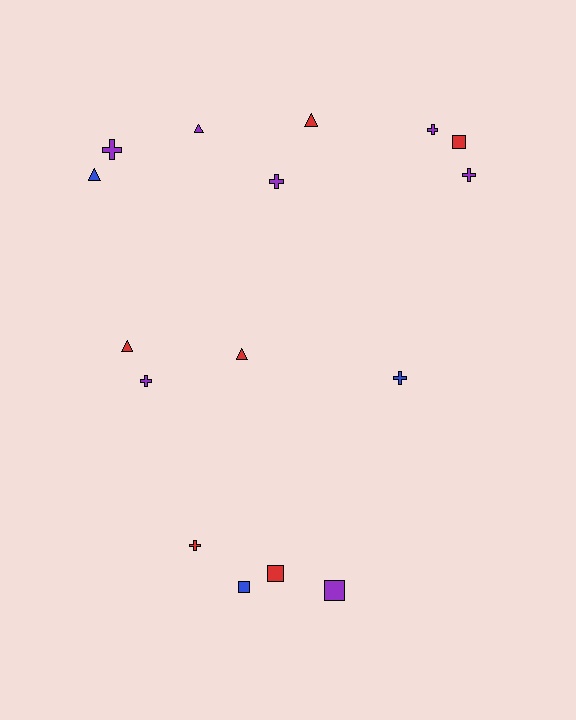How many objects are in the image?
There are 16 objects.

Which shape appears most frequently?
Cross, with 7 objects.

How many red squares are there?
There are 2 red squares.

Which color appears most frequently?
Purple, with 7 objects.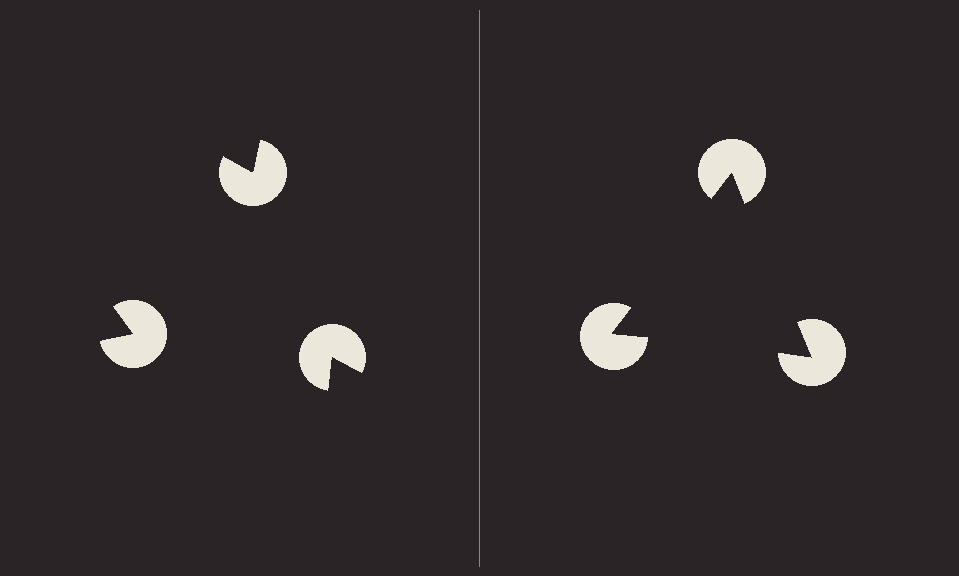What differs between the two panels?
The pac-man discs are positioned identically on both sides; only the wedge orientations differ. On the right they align to a triangle; on the left they are misaligned.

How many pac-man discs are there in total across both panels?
6 — 3 on each side.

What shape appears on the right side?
An illusory triangle.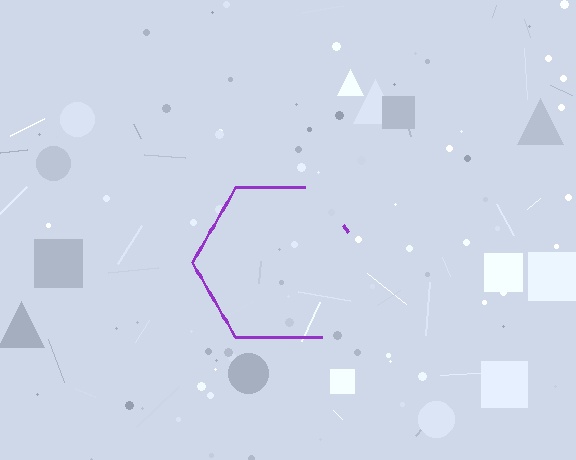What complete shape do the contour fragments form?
The contour fragments form a hexagon.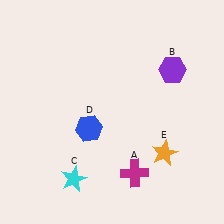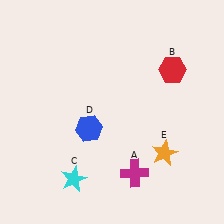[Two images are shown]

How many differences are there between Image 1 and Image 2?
There is 1 difference between the two images.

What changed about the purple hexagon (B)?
In Image 1, B is purple. In Image 2, it changed to red.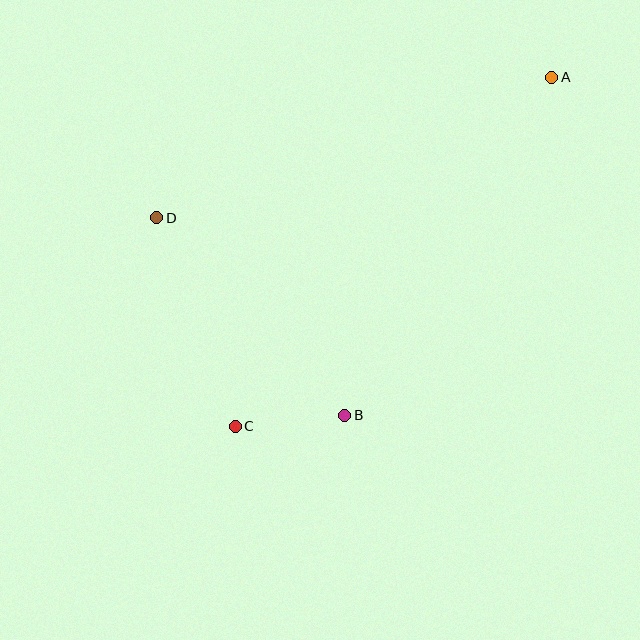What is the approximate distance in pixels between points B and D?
The distance between B and D is approximately 273 pixels.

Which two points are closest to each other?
Points B and C are closest to each other.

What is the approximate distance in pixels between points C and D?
The distance between C and D is approximately 223 pixels.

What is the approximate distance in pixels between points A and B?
The distance between A and B is approximately 396 pixels.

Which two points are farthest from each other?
Points A and C are farthest from each other.